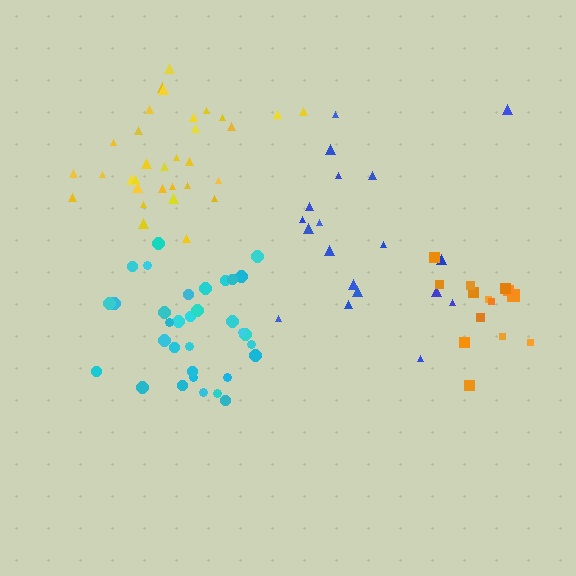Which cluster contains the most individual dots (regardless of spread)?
Cyan (33).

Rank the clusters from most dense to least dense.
cyan, yellow, orange, blue.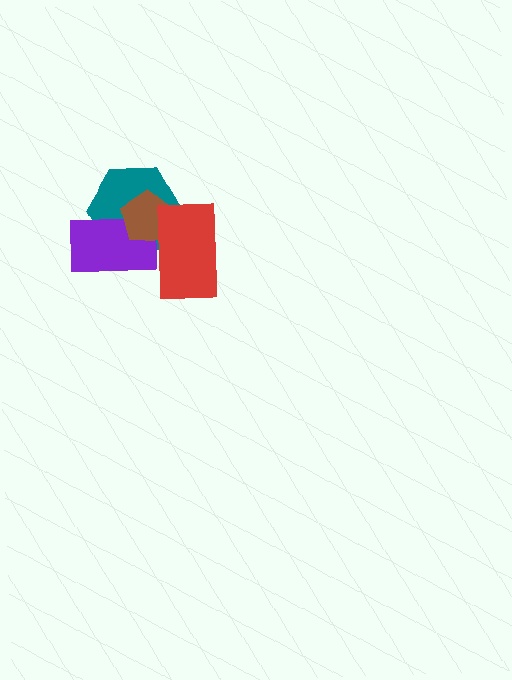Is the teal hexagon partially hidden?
Yes, it is partially covered by another shape.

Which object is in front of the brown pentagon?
The red rectangle is in front of the brown pentagon.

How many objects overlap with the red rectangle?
3 objects overlap with the red rectangle.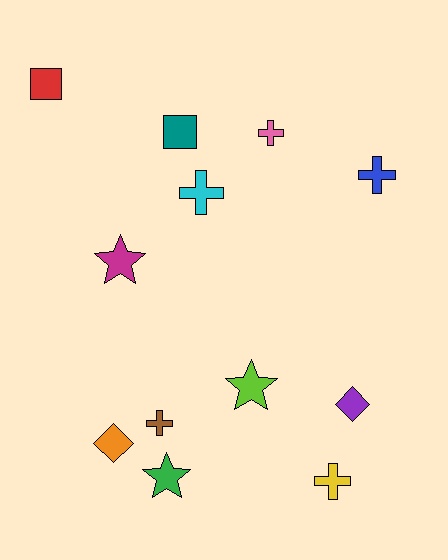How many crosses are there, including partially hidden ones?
There are 5 crosses.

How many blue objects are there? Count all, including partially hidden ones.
There is 1 blue object.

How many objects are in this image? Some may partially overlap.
There are 12 objects.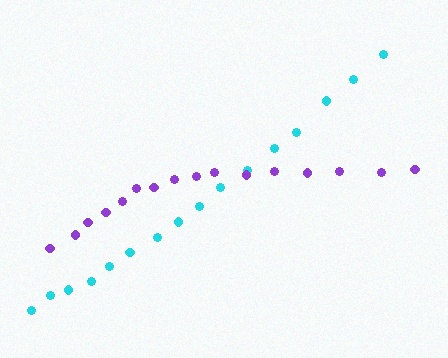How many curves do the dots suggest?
There are 2 distinct paths.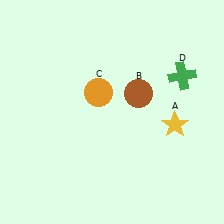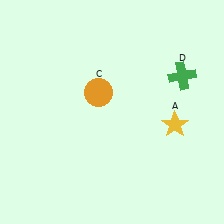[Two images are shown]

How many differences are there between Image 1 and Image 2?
There is 1 difference between the two images.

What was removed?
The brown circle (B) was removed in Image 2.